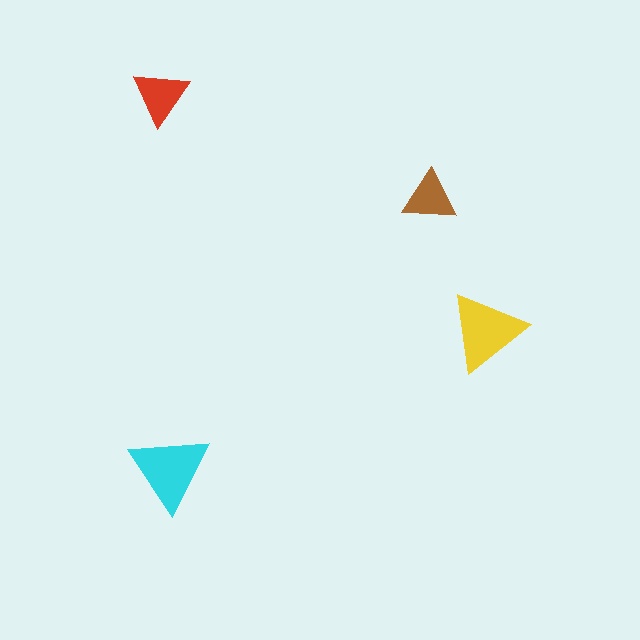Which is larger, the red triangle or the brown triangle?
The red one.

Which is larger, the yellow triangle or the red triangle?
The yellow one.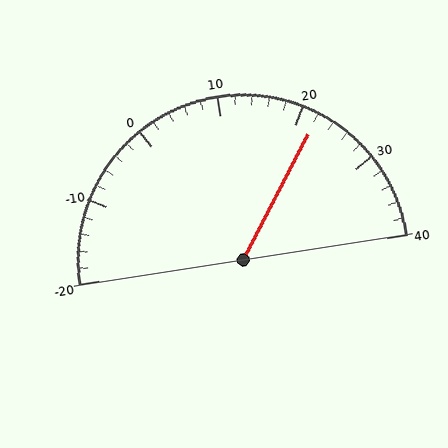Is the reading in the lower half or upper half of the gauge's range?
The reading is in the upper half of the range (-20 to 40).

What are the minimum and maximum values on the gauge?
The gauge ranges from -20 to 40.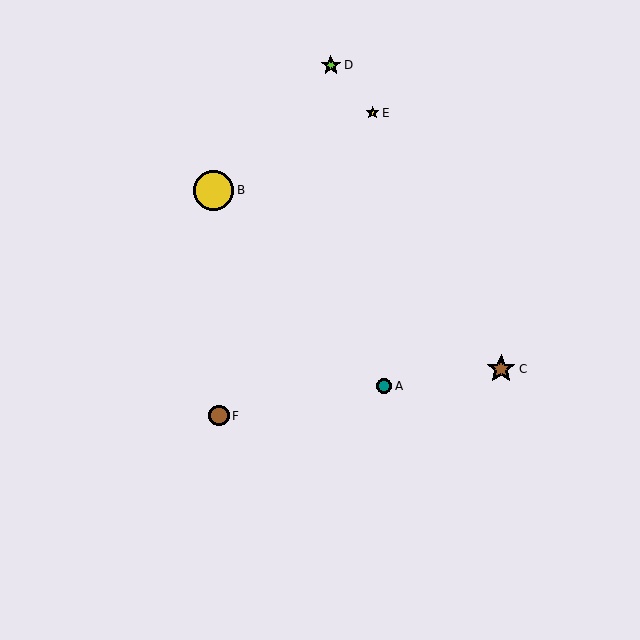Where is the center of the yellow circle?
The center of the yellow circle is at (214, 190).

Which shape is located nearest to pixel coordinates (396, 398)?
The teal circle (labeled A) at (384, 386) is nearest to that location.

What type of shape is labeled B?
Shape B is a yellow circle.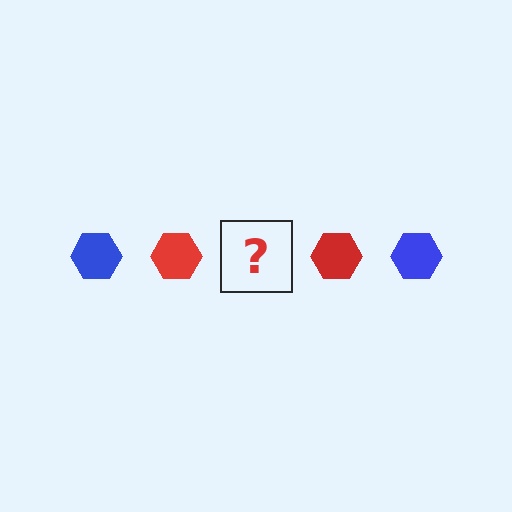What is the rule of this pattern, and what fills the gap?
The rule is that the pattern cycles through blue, red hexagons. The gap should be filled with a blue hexagon.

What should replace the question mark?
The question mark should be replaced with a blue hexagon.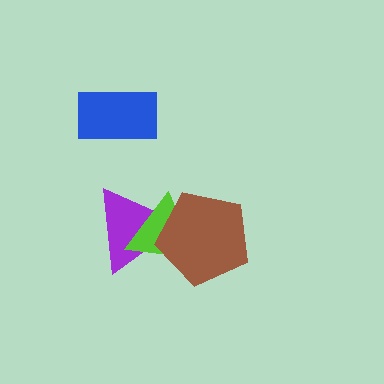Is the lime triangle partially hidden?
Yes, it is partially covered by another shape.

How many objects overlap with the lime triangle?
2 objects overlap with the lime triangle.